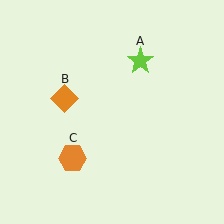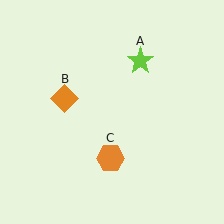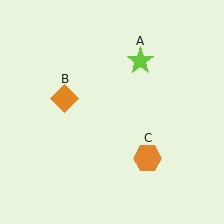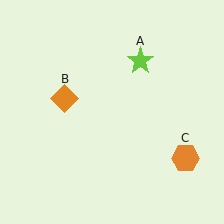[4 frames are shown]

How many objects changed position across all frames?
1 object changed position: orange hexagon (object C).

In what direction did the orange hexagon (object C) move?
The orange hexagon (object C) moved right.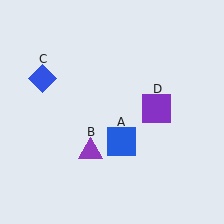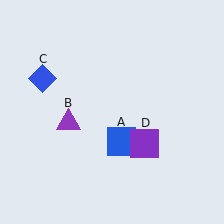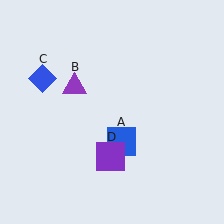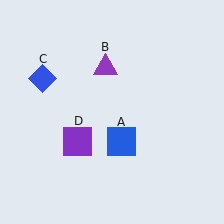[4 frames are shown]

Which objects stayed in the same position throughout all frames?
Blue square (object A) and blue diamond (object C) remained stationary.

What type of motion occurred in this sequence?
The purple triangle (object B), purple square (object D) rotated clockwise around the center of the scene.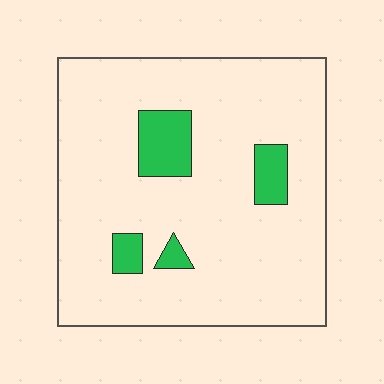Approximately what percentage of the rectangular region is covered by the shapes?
Approximately 10%.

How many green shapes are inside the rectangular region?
4.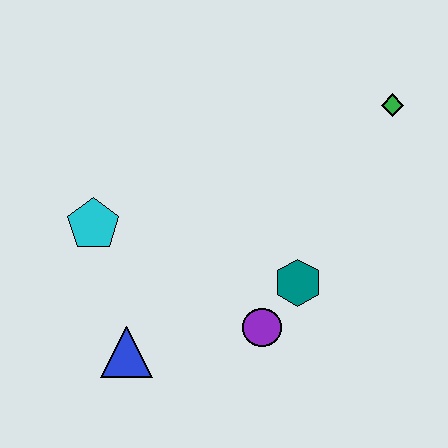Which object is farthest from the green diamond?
The blue triangle is farthest from the green diamond.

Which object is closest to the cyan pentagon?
The blue triangle is closest to the cyan pentagon.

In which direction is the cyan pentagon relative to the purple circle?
The cyan pentagon is to the left of the purple circle.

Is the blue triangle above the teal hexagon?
No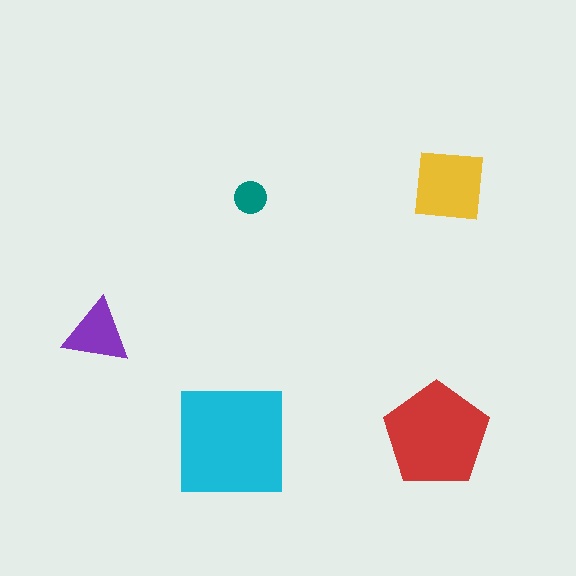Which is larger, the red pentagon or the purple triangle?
The red pentagon.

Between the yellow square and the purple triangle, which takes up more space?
The yellow square.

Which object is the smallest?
The teal circle.